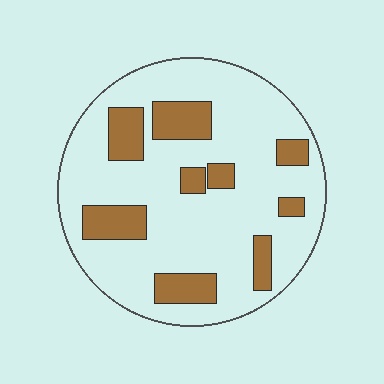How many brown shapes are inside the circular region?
9.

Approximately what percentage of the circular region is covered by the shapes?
Approximately 20%.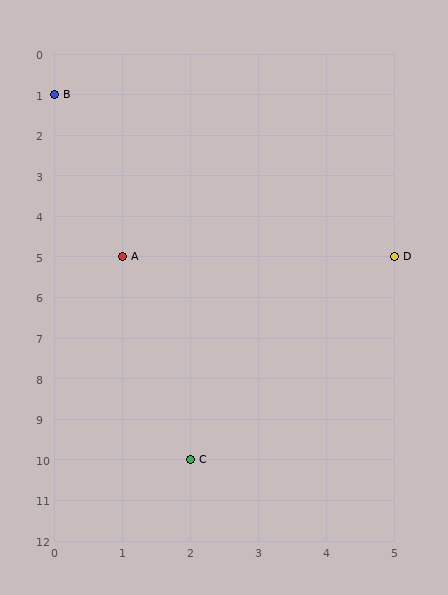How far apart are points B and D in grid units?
Points B and D are 5 columns and 4 rows apart (about 6.4 grid units diagonally).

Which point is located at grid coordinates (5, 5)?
Point D is at (5, 5).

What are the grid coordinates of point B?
Point B is at grid coordinates (0, 1).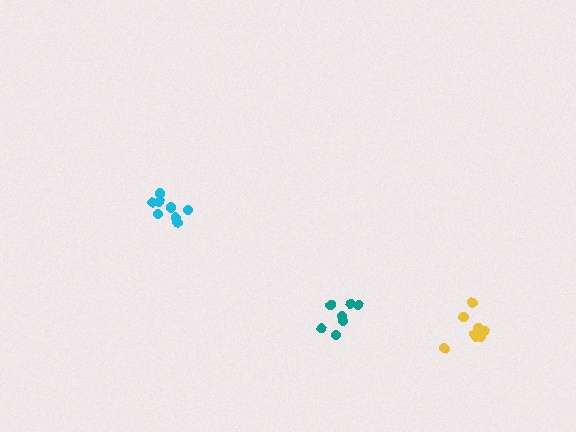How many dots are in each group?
Group 1: 8 dots, Group 2: 7 dots, Group 3: 8 dots (23 total).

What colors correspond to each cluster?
The clusters are colored: yellow, teal, cyan.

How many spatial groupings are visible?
There are 3 spatial groupings.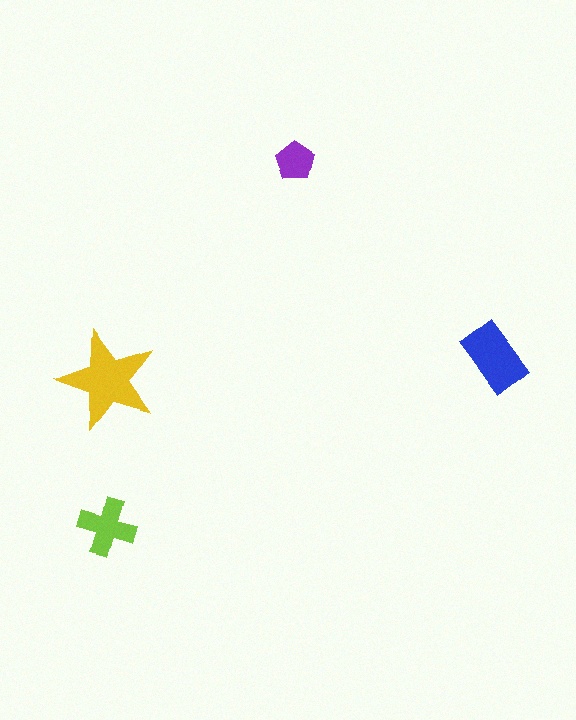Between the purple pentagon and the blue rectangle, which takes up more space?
The blue rectangle.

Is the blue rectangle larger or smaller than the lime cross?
Larger.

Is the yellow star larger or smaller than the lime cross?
Larger.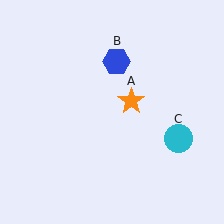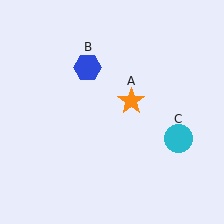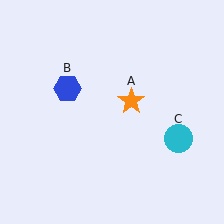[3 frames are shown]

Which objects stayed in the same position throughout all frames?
Orange star (object A) and cyan circle (object C) remained stationary.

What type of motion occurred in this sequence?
The blue hexagon (object B) rotated counterclockwise around the center of the scene.